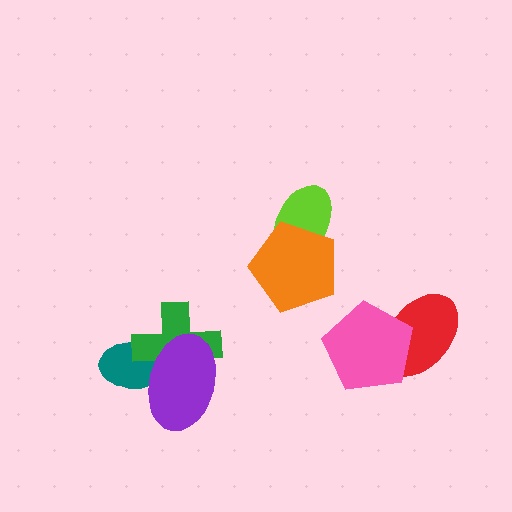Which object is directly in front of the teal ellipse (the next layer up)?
The green cross is directly in front of the teal ellipse.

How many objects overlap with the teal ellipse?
2 objects overlap with the teal ellipse.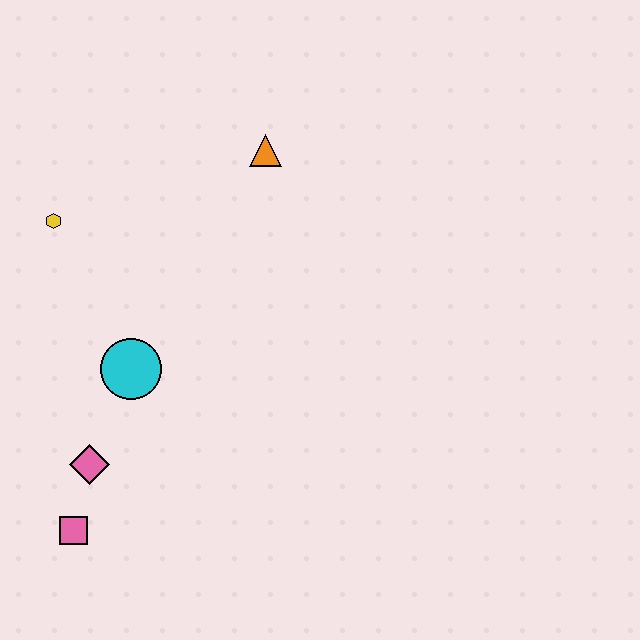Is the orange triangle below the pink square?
No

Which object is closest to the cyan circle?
The pink diamond is closest to the cyan circle.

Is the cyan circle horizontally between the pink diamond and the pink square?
No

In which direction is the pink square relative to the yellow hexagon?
The pink square is below the yellow hexagon.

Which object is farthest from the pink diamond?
The orange triangle is farthest from the pink diamond.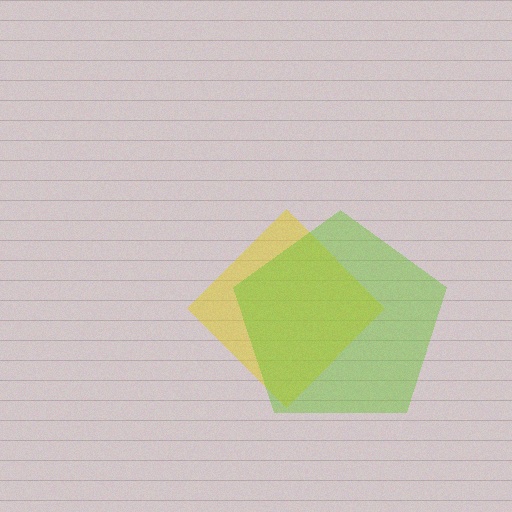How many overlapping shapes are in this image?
There are 2 overlapping shapes in the image.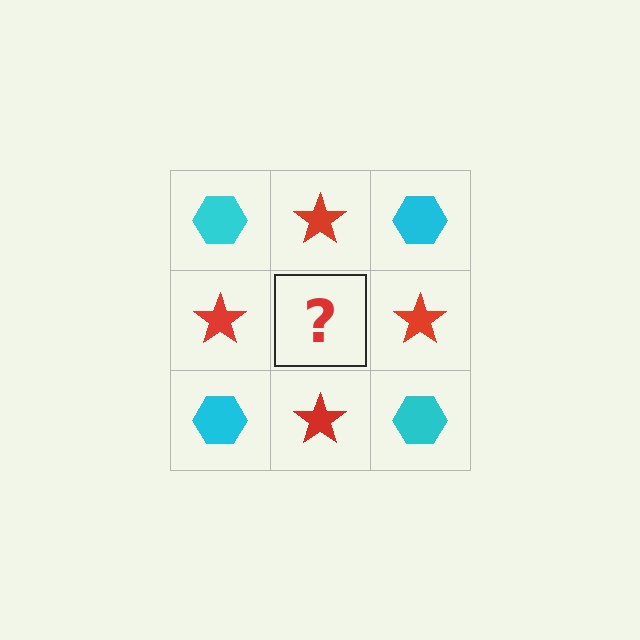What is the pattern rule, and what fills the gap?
The rule is that it alternates cyan hexagon and red star in a checkerboard pattern. The gap should be filled with a cyan hexagon.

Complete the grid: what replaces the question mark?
The question mark should be replaced with a cyan hexagon.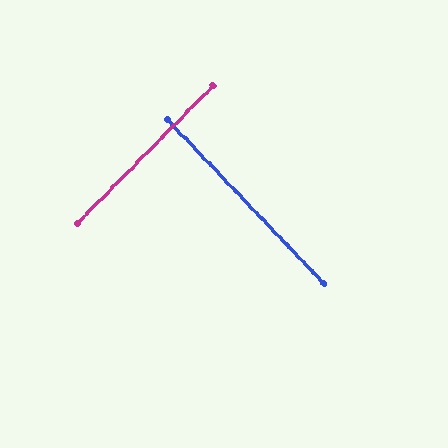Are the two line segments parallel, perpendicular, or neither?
Perpendicular — they meet at approximately 88°.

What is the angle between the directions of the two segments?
Approximately 88 degrees.